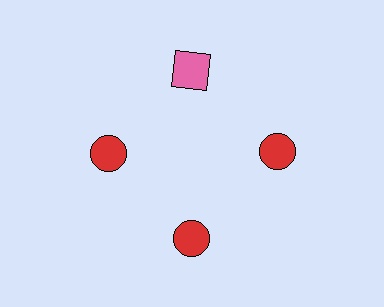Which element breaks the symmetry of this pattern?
The pink square at roughly the 12 o'clock position breaks the symmetry. All other shapes are red circles.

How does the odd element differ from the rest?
It differs in both color (pink instead of red) and shape (square instead of circle).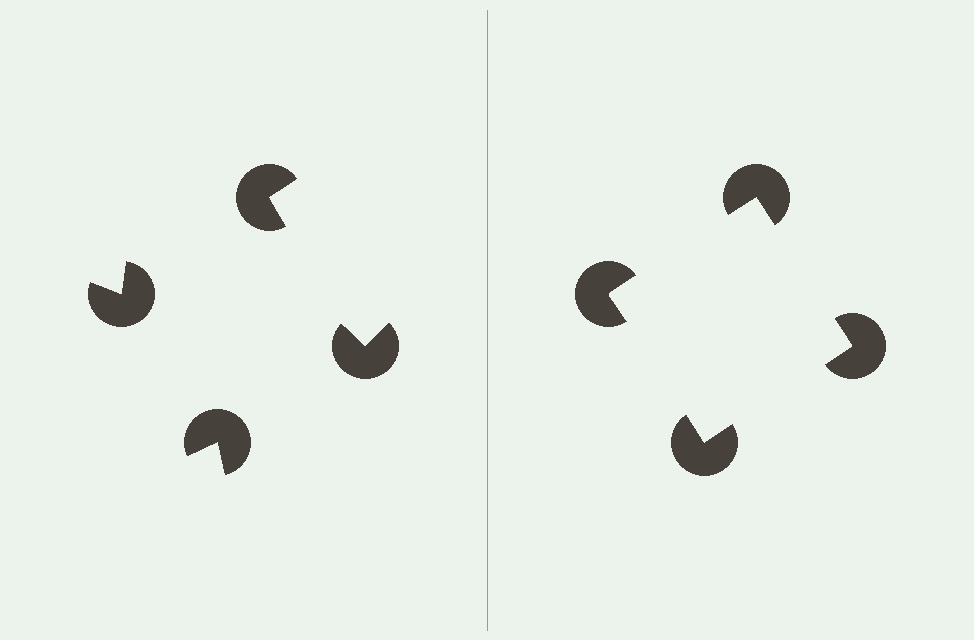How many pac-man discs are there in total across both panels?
8 — 4 on each side.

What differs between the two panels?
The pac-man discs are positioned identically on both sides; only the wedge orientations differ. On the right they align to a square; on the left they are misaligned.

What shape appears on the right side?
An illusory square.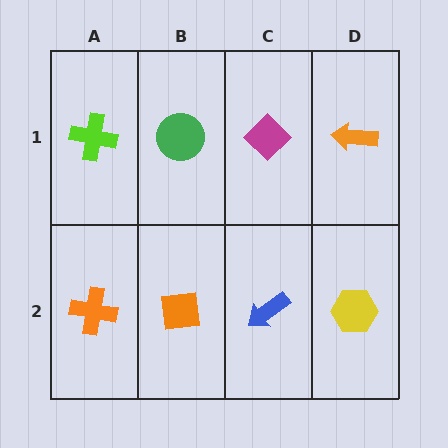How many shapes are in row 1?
4 shapes.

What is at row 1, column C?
A magenta diamond.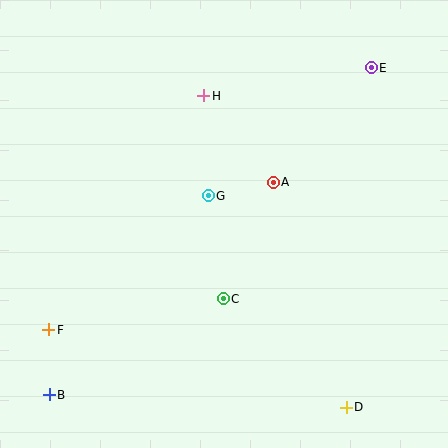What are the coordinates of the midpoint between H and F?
The midpoint between H and F is at (126, 213).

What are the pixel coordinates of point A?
Point A is at (273, 182).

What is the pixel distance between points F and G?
The distance between F and G is 208 pixels.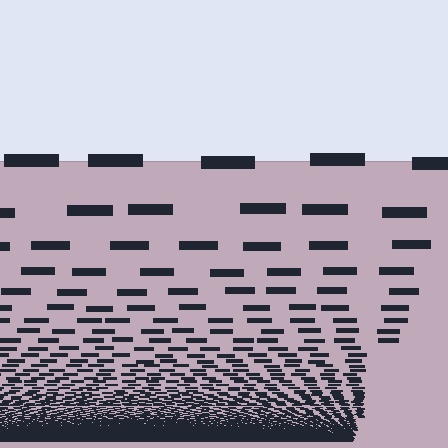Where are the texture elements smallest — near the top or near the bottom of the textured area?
Near the bottom.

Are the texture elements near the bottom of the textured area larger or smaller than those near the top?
Smaller. The gradient is inverted — elements near the bottom are smaller and denser.